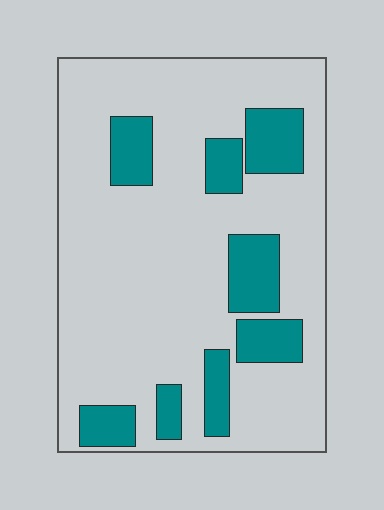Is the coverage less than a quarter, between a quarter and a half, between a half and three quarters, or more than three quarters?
Less than a quarter.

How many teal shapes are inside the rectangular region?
8.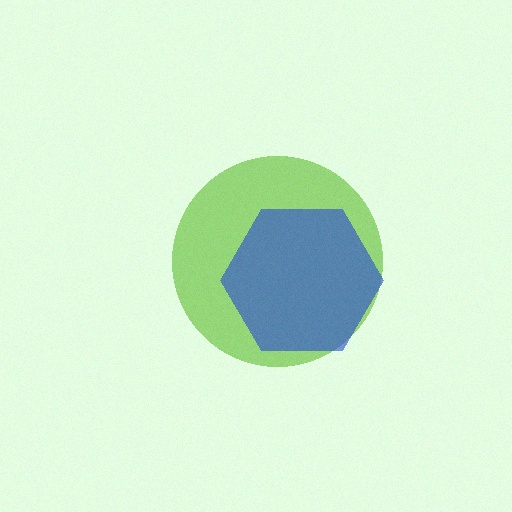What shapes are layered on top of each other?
The layered shapes are: a lime circle, a blue hexagon.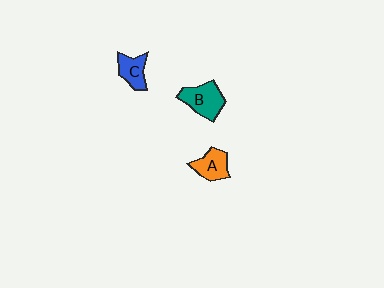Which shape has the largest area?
Shape B (teal).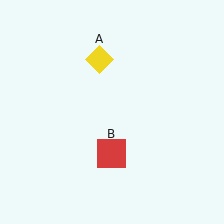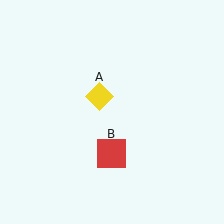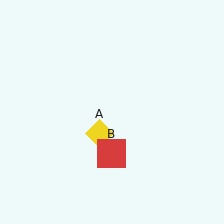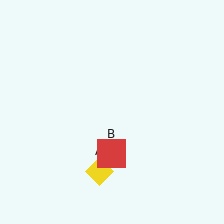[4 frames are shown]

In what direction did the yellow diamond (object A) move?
The yellow diamond (object A) moved down.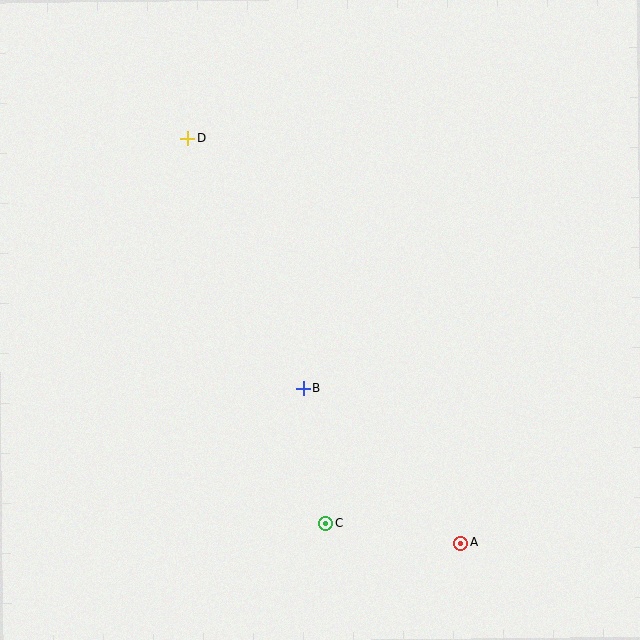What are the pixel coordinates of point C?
Point C is at (326, 523).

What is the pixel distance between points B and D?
The distance between B and D is 275 pixels.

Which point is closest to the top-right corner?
Point D is closest to the top-right corner.